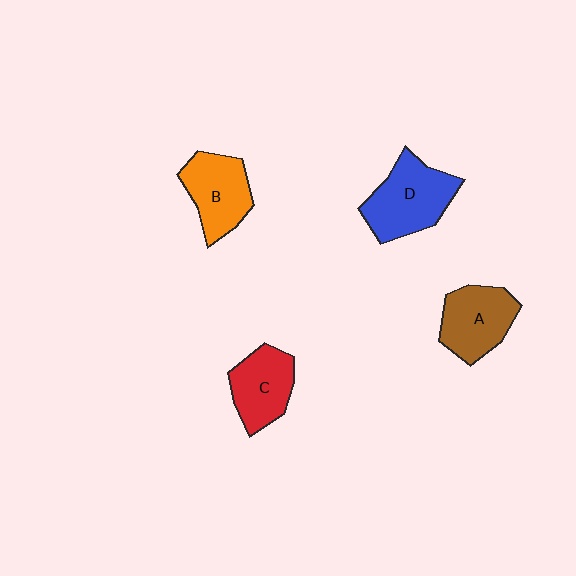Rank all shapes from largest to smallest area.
From largest to smallest: D (blue), A (brown), B (orange), C (red).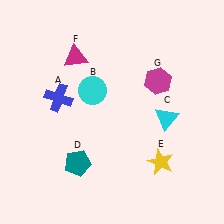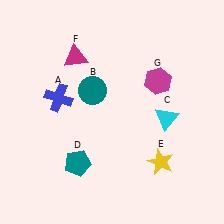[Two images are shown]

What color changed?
The circle (B) changed from cyan in Image 1 to teal in Image 2.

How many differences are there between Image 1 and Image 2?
There is 1 difference between the two images.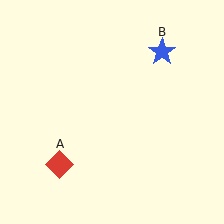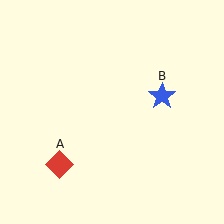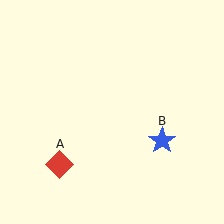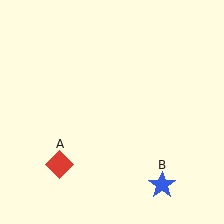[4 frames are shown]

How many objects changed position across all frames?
1 object changed position: blue star (object B).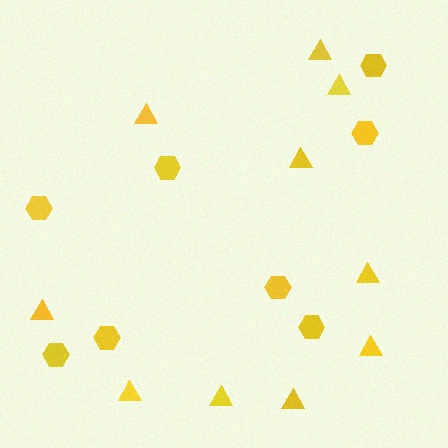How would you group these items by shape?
There are 2 groups: one group of triangles (10) and one group of hexagons (8).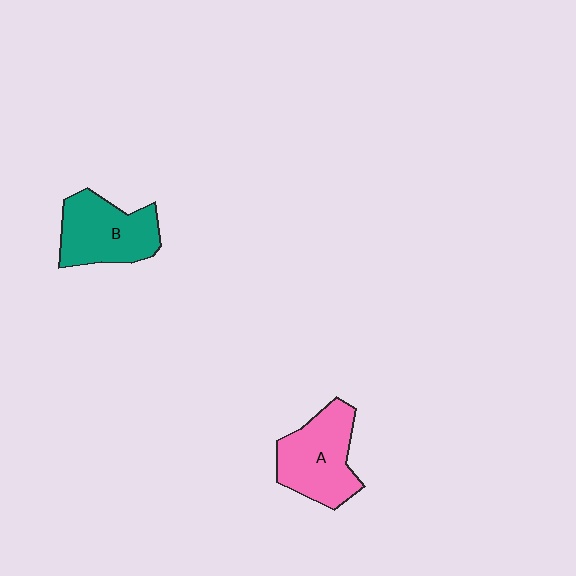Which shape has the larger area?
Shape A (pink).